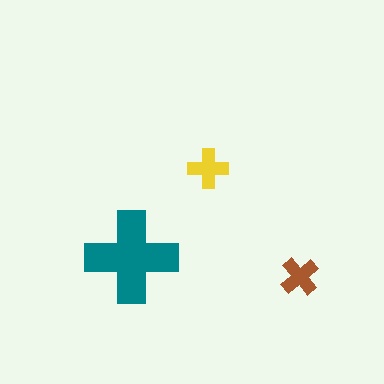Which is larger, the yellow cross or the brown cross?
The yellow one.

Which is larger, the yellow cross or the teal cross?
The teal one.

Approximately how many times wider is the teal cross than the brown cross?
About 2.5 times wider.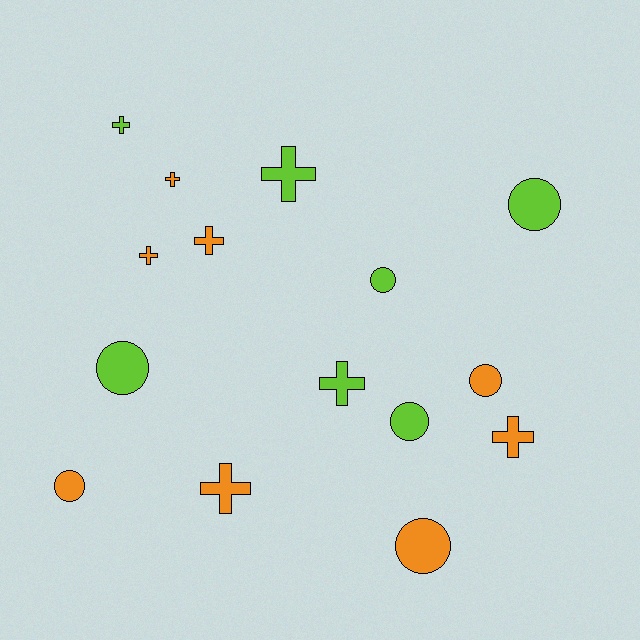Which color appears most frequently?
Orange, with 8 objects.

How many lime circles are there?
There are 4 lime circles.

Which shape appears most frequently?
Cross, with 8 objects.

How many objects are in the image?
There are 15 objects.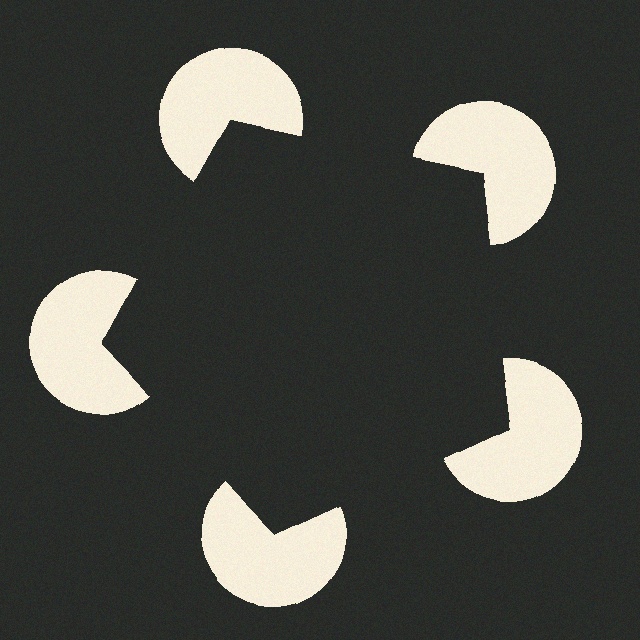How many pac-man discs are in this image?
There are 5 — one at each vertex of the illusory pentagon.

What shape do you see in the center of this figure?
An illusory pentagon — its edges are inferred from the aligned wedge cuts in the pac-man discs, not physically drawn.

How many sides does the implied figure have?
5 sides.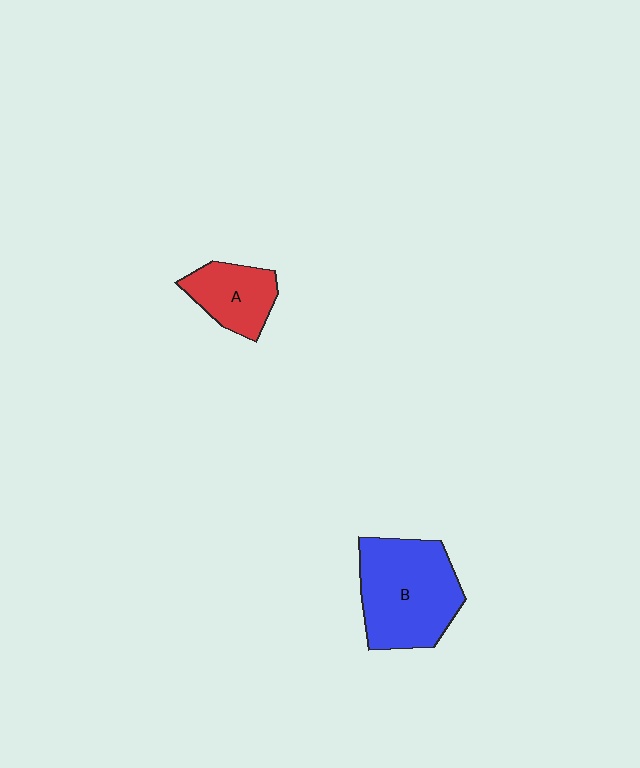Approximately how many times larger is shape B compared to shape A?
Approximately 1.9 times.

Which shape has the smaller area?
Shape A (red).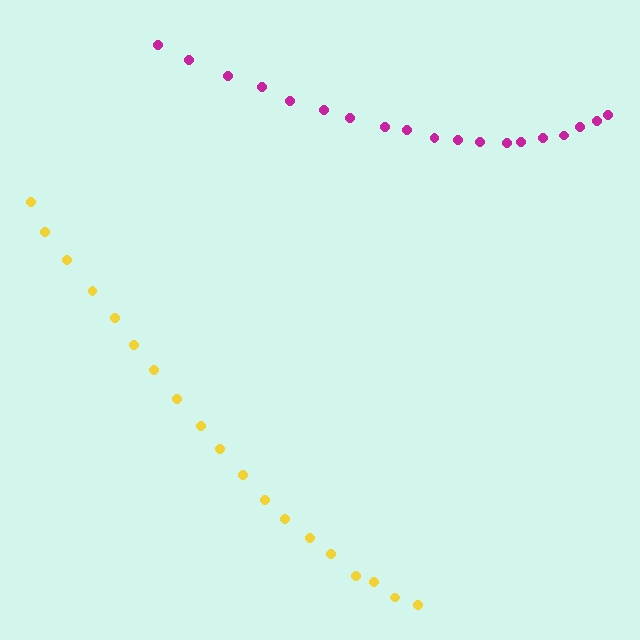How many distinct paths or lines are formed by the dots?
There are 2 distinct paths.